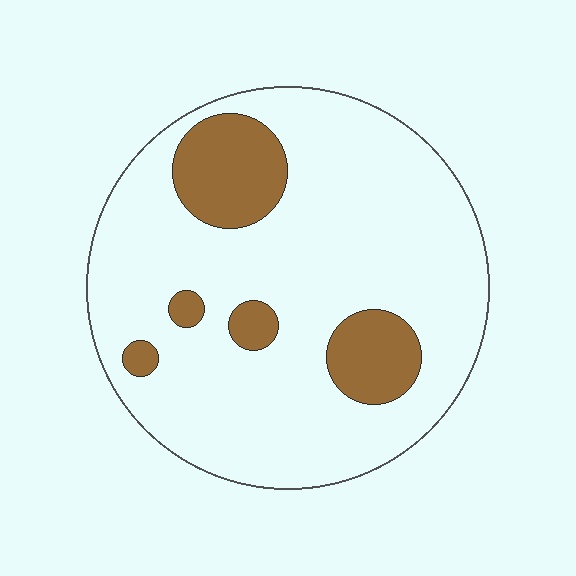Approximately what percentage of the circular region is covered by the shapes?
Approximately 15%.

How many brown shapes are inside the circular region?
5.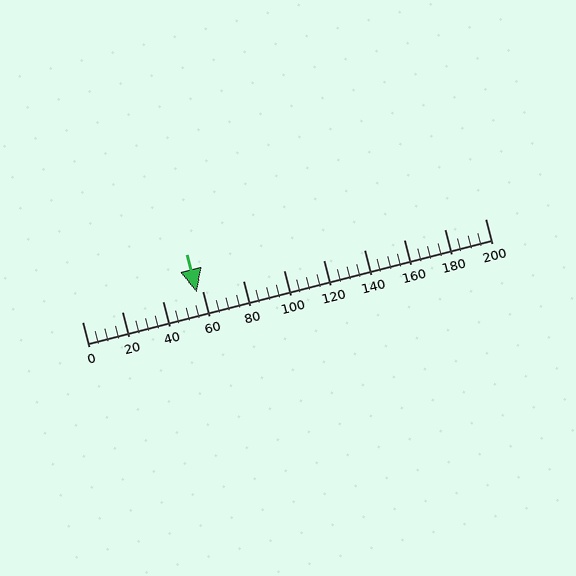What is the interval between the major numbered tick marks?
The major tick marks are spaced 20 units apart.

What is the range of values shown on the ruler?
The ruler shows values from 0 to 200.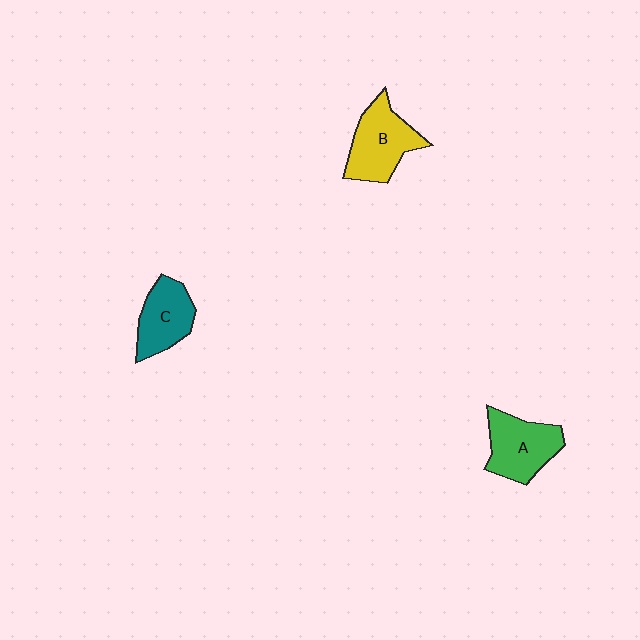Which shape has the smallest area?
Shape C (teal).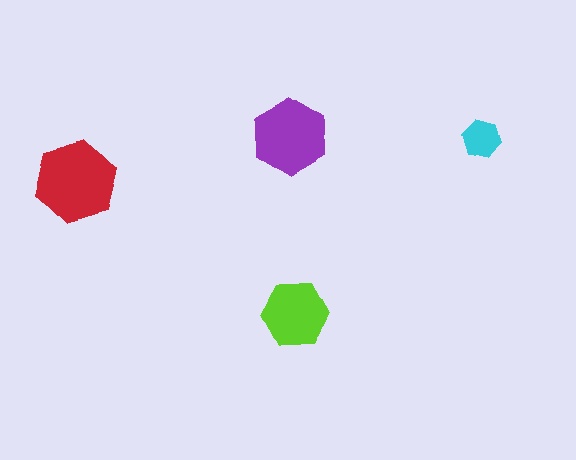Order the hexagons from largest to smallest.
the red one, the purple one, the lime one, the cyan one.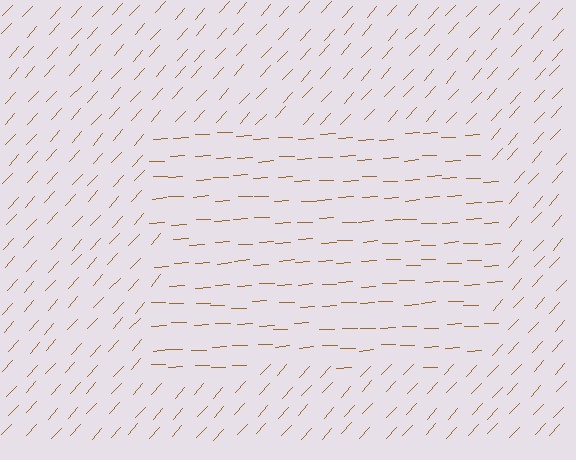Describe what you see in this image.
The image is filled with small brown line segments. A rectangle region in the image has lines oriented differently from the surrounding lines, creating a visible texture boundary.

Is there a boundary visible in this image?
Yes, there is a texture boundary formed by a change in line orientation.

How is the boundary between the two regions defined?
The boundary is defined purely by a change in line orientation (approximately 45 degrees difference). All lines are the same color and thickness.